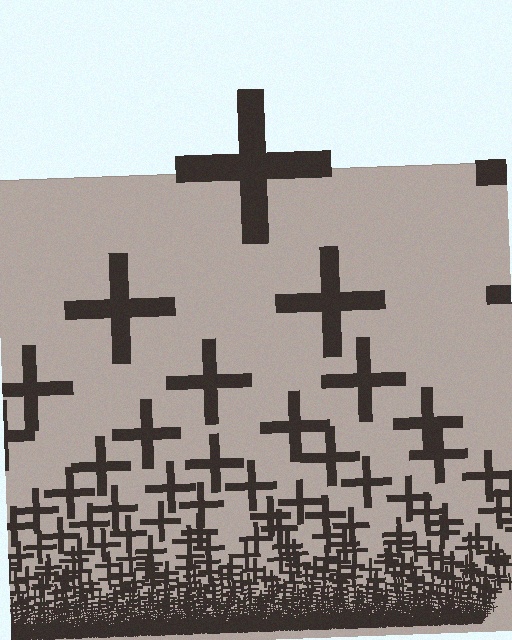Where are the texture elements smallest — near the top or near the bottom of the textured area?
Near the bottom.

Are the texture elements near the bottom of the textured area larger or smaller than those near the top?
Smaller. The gradient is inverted — elements near the bottom are smaller and denser.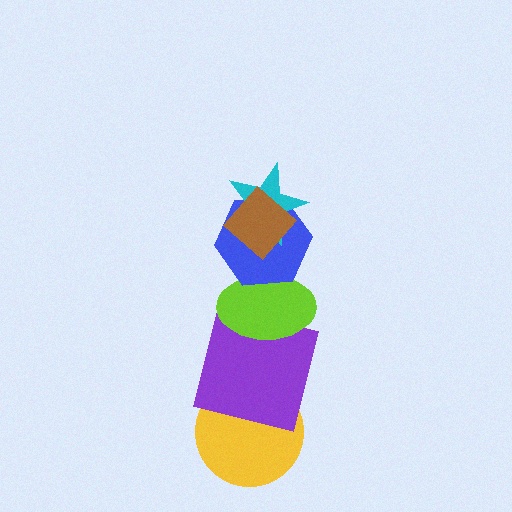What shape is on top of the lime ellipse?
The blue hexagon is on top of the lime ellipse.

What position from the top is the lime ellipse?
The lime ellipse is 4th from the top.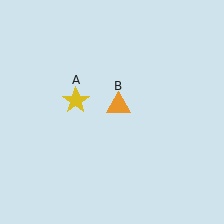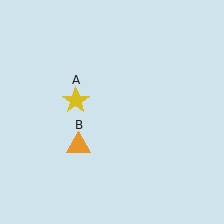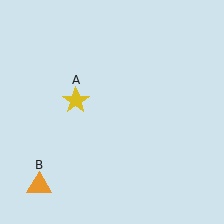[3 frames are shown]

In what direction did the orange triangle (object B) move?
The orange triangle (object B) moved down and to the left.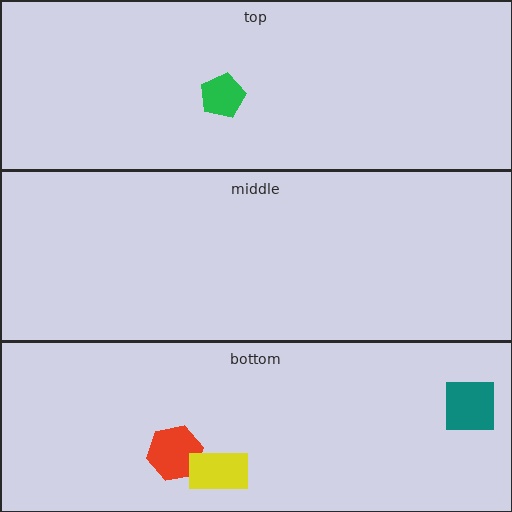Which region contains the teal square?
The bottom region.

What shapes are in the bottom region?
The red hexagon, the teal square, the yellow rectangle.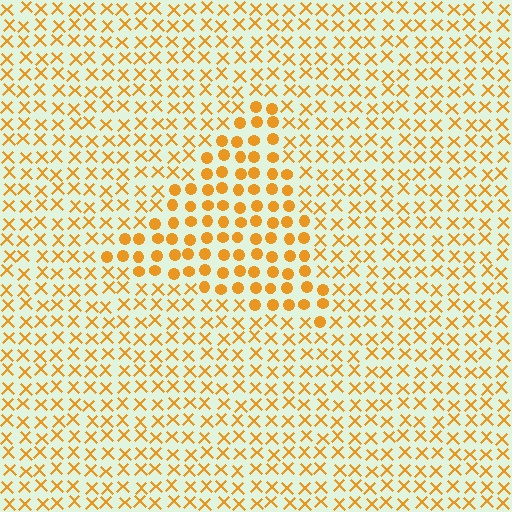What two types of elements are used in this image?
The image uses circles inside the triangle region and X marks outside it.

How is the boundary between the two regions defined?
The boundary is defined by a change in element shape: circles inside vs. X marks outside. All elements share the same color and spacing.